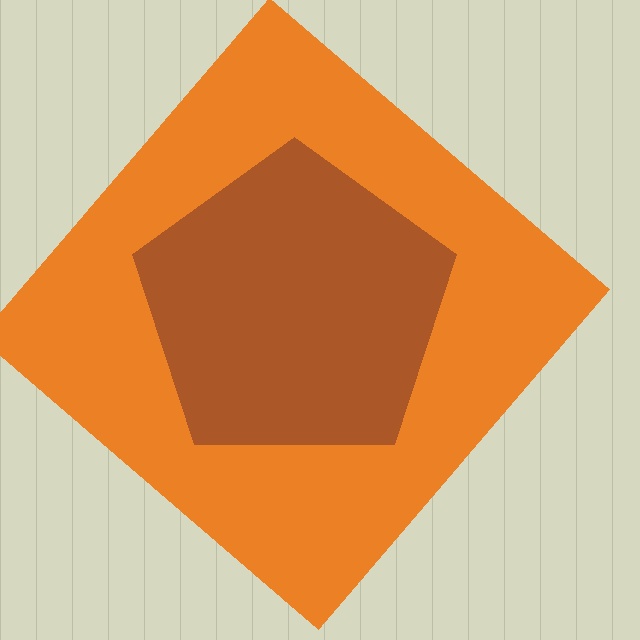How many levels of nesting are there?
2.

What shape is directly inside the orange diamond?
The brown pentagon.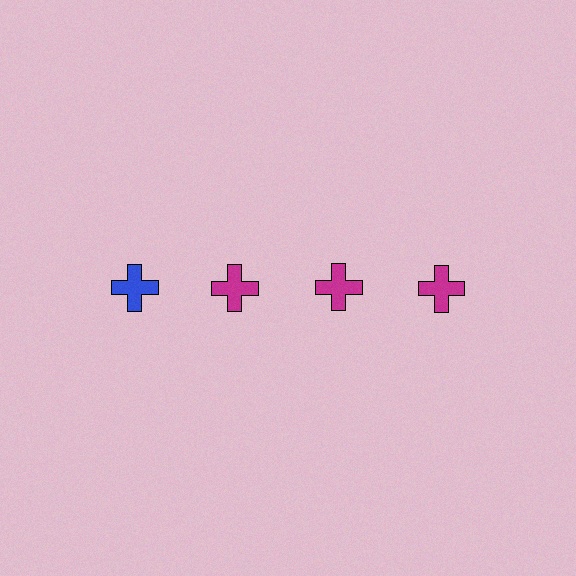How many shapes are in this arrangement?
There are 4 shapes arranged in a grid pattern.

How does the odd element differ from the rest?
It has a different color: blue instead of magenta.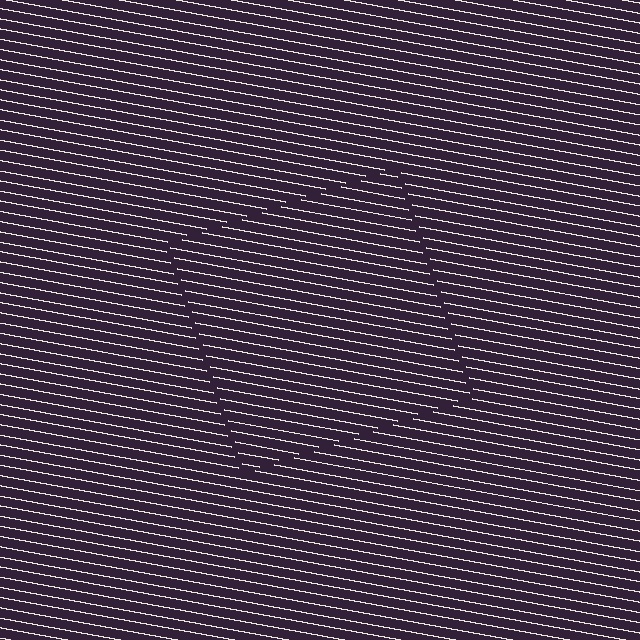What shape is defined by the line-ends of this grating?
An illusory square. The interior of the shape contains the same grating, shifted by half a period — the contour is defined by the phase discontinuity where line-ends from the inner and outer gratings abut.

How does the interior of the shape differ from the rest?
The interior of the shape contains the same grating, shifted by half a period — the contour is defined by the phase discontinuity where line-ends from the inner and outer gratings abut.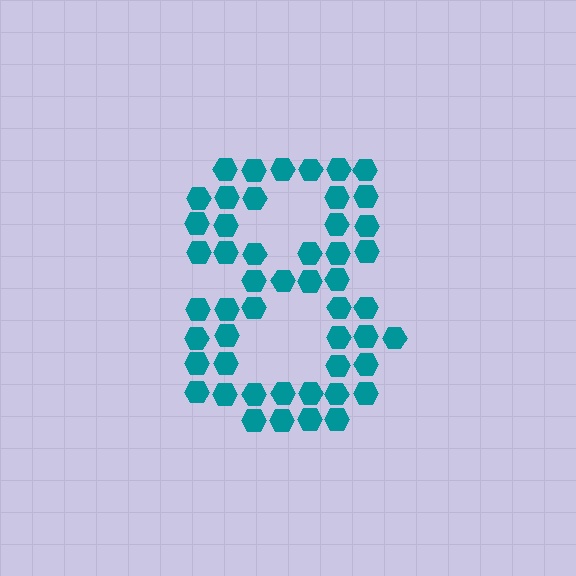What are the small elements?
The small elements are hexagons.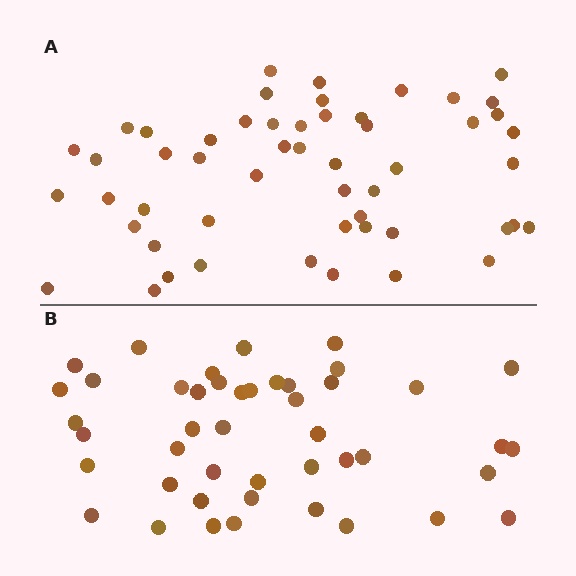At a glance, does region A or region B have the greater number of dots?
Region A (the top region) has more dots.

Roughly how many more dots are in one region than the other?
Region A has roughly 8 or so more dots than region B.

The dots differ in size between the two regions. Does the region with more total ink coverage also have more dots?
No. Region B has more total ink coverage because its dots are larger, but region A actually contains more individual dots. Total area can be misleading — the number of items is what matters here.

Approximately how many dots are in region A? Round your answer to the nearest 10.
About 50 dots. (The exact count is 53, which rounds to 50.)